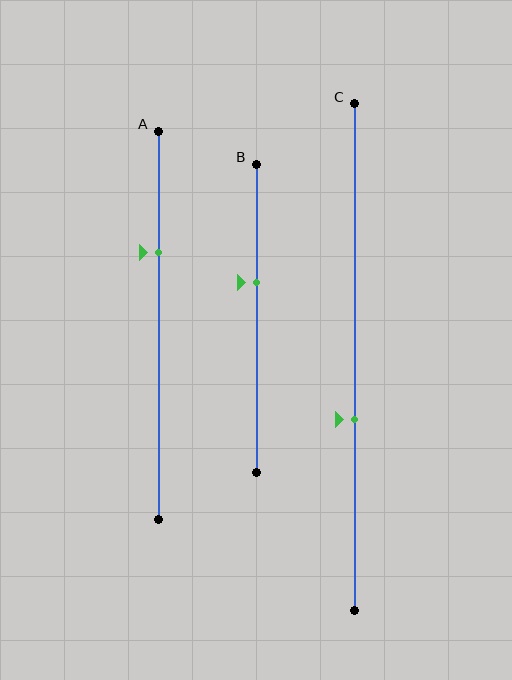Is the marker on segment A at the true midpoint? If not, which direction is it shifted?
No, the marker on segment A is shifted upward by about 19% of the segment length.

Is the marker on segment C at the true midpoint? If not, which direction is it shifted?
No, the marker on segment C is shifted downward by about 12% of the segment length.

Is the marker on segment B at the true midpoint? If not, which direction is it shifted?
No, the marker on segment B is shifted upward by about 11% of the segment length.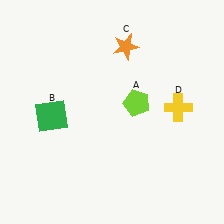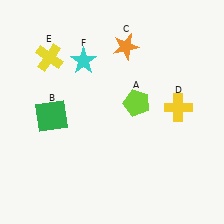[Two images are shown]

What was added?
A yellow cross (E), a cyan star (F) were added in Image 2.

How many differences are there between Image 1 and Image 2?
There are 2 differences between the two images.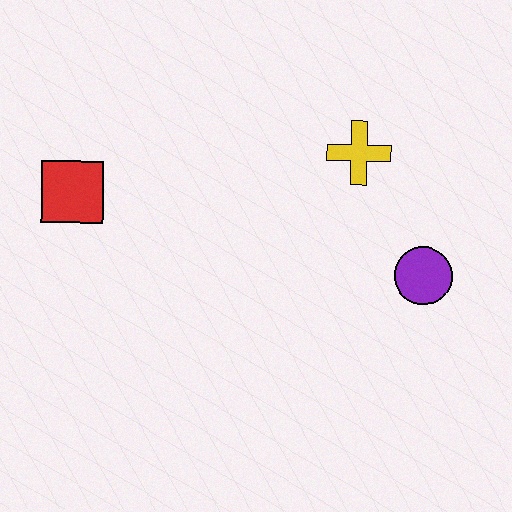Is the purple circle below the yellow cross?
Yes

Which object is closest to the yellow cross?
The purple circle is closest to the yellow cross.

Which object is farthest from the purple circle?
The red square is farthest from the purple circle.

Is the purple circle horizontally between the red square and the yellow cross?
No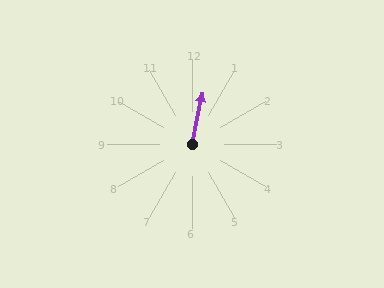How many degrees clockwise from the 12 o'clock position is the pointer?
Approximately 11 degrees.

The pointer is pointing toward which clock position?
Roughly 12 o'clock.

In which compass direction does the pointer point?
North.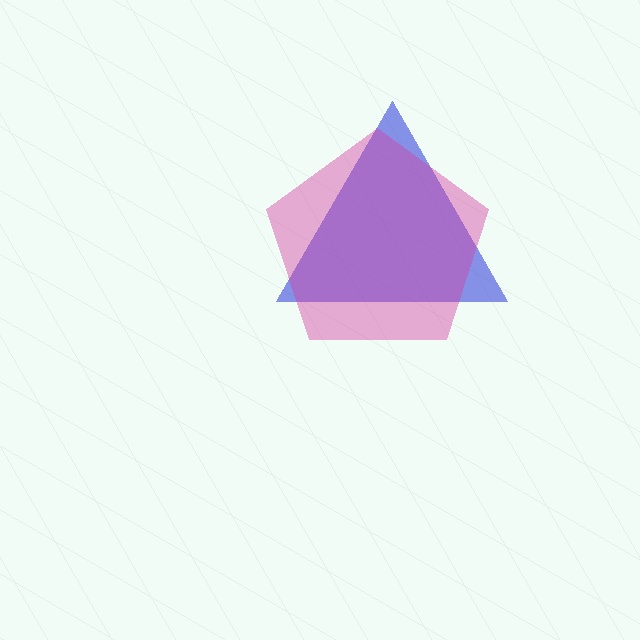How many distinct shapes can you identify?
There are 2 distinct shapes: a blue triangle, a magenta pentagon.